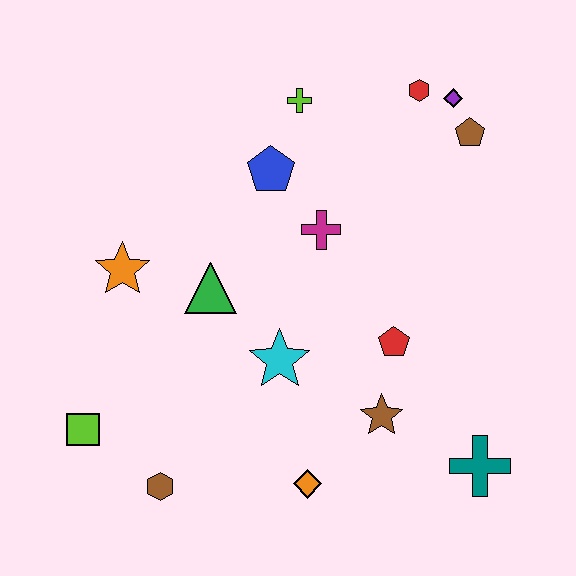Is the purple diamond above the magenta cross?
Yes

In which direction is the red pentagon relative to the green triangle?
The red pentagon is to the right of the green triangle.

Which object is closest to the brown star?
The red pentagon is closest to the brown star.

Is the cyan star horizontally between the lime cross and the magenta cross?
No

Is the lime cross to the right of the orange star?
Yes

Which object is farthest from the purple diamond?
The lime square is farthest from the purple diamond.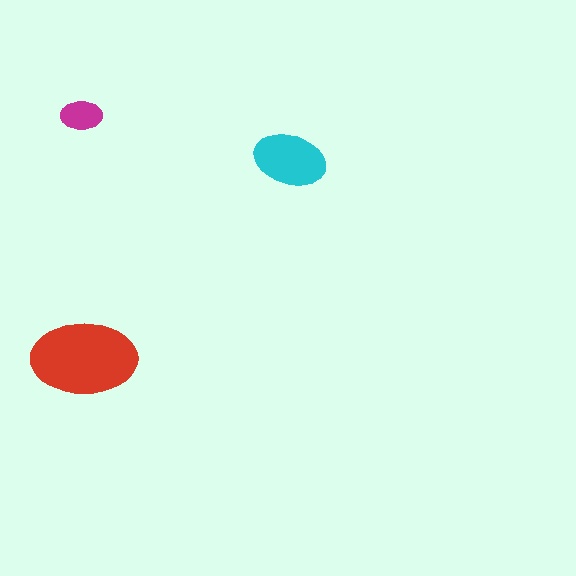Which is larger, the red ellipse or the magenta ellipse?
The red one.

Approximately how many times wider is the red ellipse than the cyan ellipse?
About 1.5 times wider.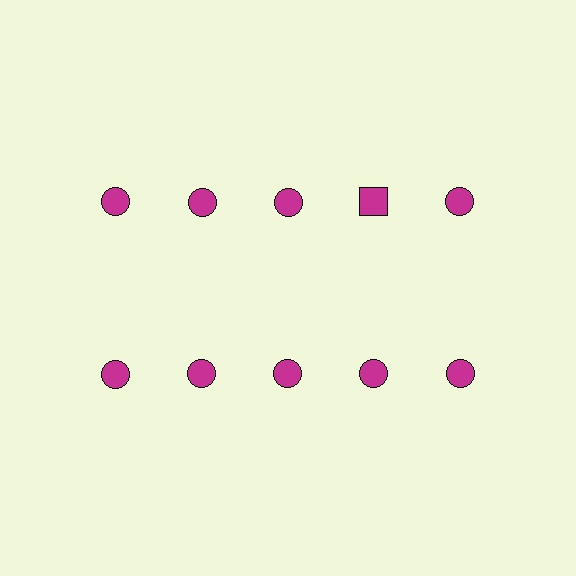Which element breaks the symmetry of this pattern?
The magenta square in the top row, second from right column breaks the symmetry. All other shapes are magenta circles.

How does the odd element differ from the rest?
It has a different shape: square instead of circle.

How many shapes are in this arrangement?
There are 10 shapes arranged in a grid pattern.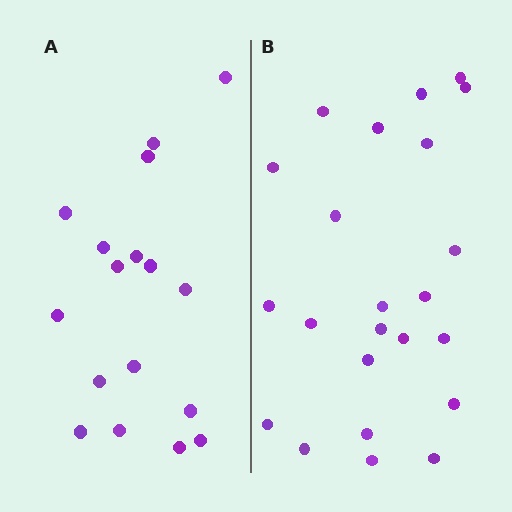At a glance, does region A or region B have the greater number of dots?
Region B (the right region) has more dots.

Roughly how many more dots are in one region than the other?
Region B has about 6 more dots than region A.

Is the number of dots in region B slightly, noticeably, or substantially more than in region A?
Region B has noticeably more, but not dramatically so. The ratio is roughly 1.4 to 1.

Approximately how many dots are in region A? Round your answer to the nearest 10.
About 20 dots. (The exact count is 17, which rounds to 20.)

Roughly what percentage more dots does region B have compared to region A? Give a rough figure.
About 35% more.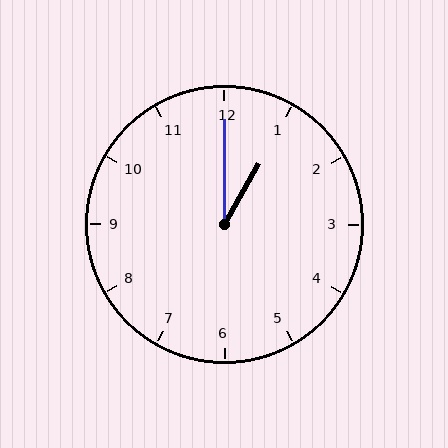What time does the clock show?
1:00.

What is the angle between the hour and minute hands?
Approximately 30 degrees.